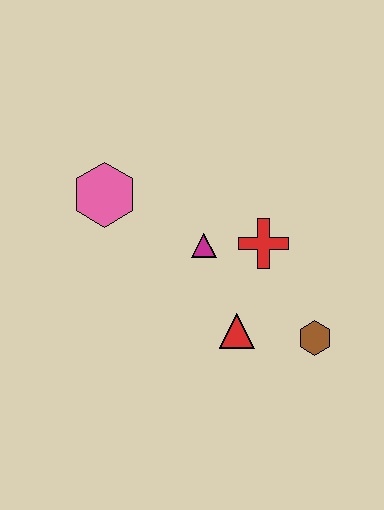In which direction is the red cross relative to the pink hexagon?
The red cross is to the right of the pink hexagon.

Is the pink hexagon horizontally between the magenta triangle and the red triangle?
No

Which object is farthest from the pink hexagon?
The brown hexagon is farthest from the pink hexagon.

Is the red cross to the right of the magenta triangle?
Yes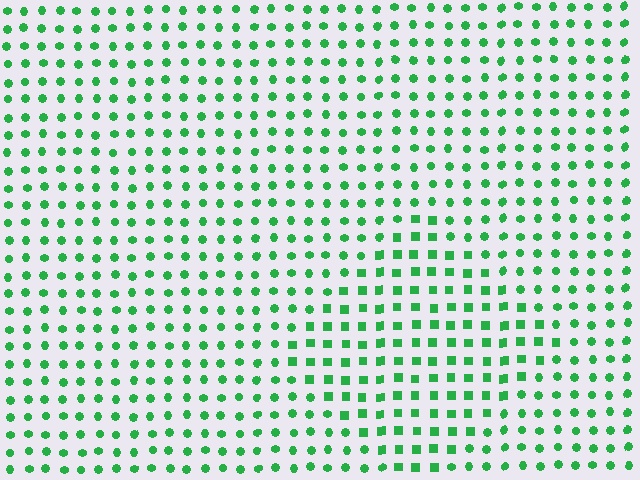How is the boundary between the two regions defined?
The boundary is defined by a change in element shape: squares inside vs. circles outside. All elements share the same color and spacing.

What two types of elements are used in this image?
The image uses squares inside the diamond region and circles outside it.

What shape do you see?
I see a diamond.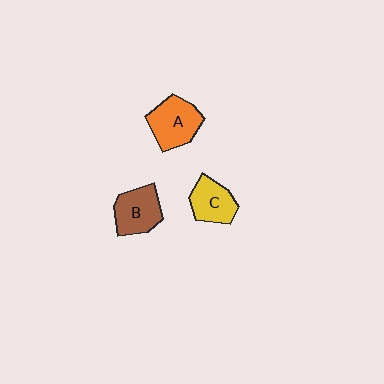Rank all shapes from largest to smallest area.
From largest to smallest: A (orange), B (brown), C (yellow).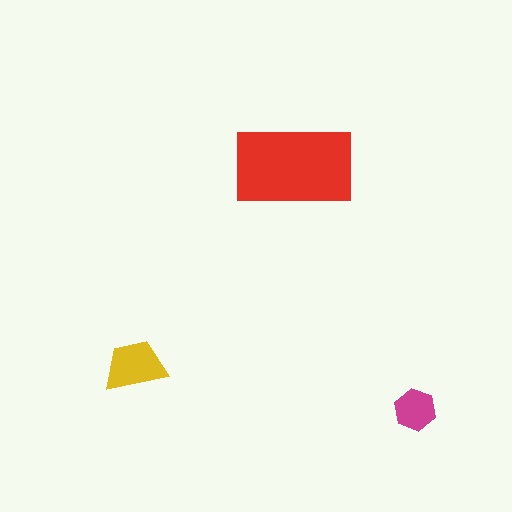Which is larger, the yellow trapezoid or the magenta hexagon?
The yellow trapezoid.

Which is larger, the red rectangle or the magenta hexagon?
The red rectangle.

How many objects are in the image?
There are 3 objects in the image.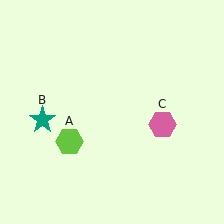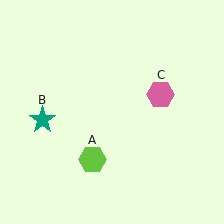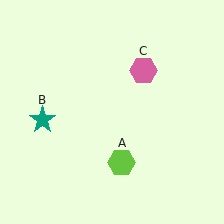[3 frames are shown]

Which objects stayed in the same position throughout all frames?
Teal star (object B) remained stationary.